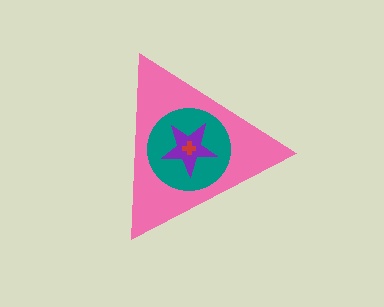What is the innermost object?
The red cross.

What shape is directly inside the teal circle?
The purple star.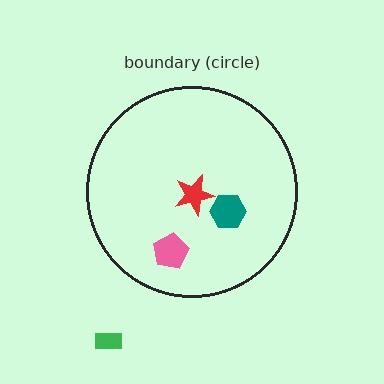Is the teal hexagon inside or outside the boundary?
Inside.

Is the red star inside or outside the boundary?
Inside.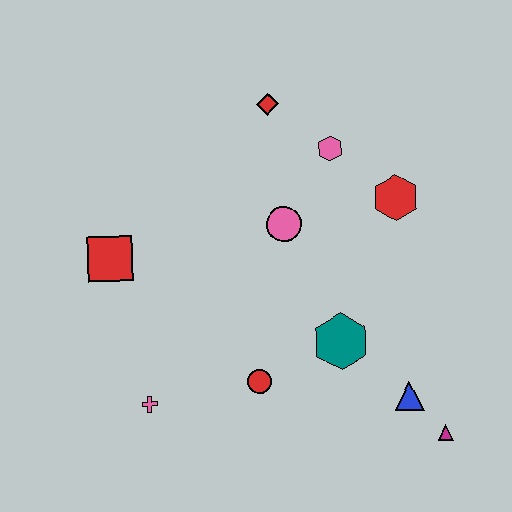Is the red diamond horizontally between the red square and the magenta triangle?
Yes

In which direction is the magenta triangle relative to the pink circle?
The magenta triangle is below the pink circle.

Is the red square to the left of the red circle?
Yes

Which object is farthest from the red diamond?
The magenta triangle is farthest from the red diamond.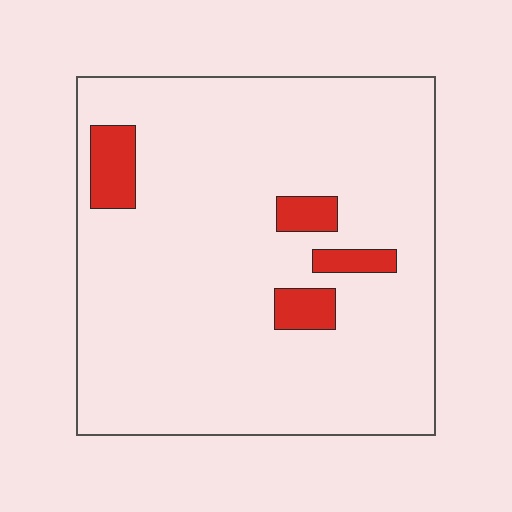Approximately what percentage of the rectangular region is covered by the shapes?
Approximately 10%.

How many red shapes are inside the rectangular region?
4.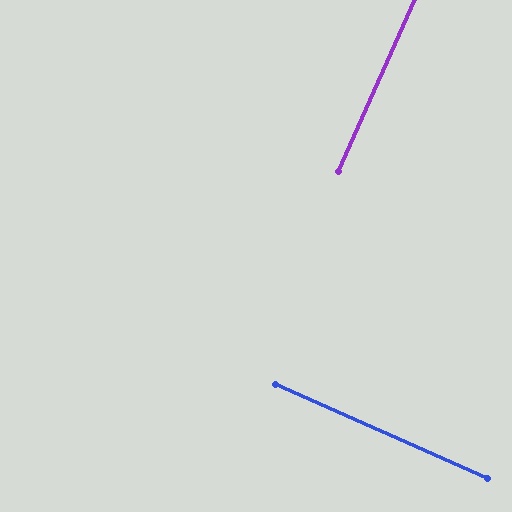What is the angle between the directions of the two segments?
Approximately 90 degrees.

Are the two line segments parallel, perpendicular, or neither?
Perpendicular — they meet at approximately 90°.